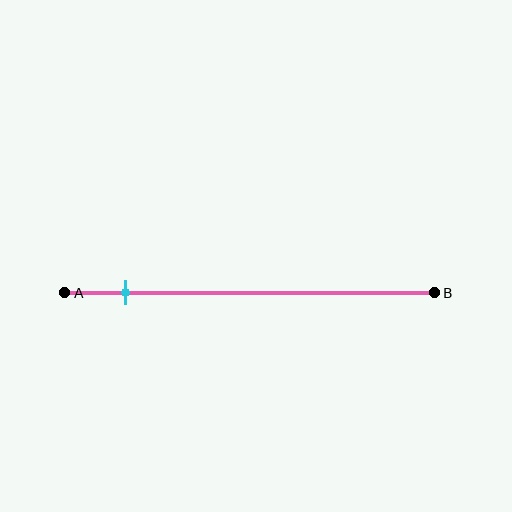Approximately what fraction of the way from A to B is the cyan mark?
The cyan mark is approximately 15% of the way from A to B.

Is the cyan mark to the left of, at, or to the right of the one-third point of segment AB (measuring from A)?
The cyan mark is to the left of the one-third point of segment AB.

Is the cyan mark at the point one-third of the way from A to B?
No, the mark is at about 15% from A, not at the 33% one-third point.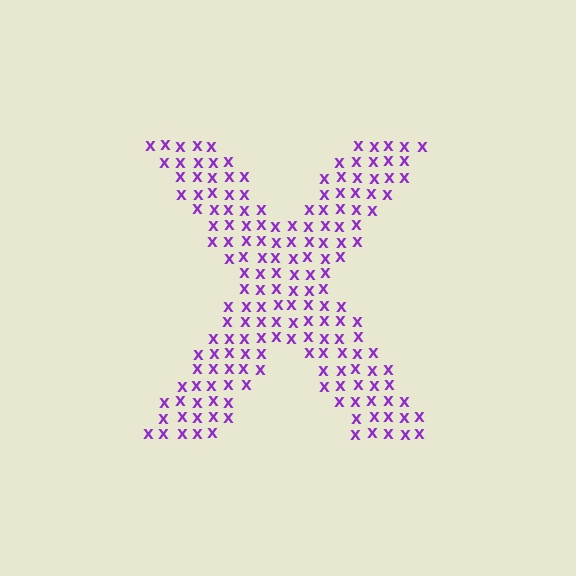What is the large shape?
The large shape is the letter X.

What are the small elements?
The small elements are letter X's.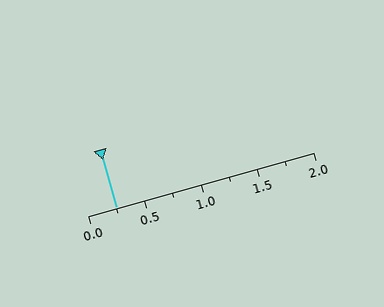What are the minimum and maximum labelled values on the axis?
The axis runs from 0.0 to 2.0.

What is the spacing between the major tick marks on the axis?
The major ticks are spaced 0.5 apart.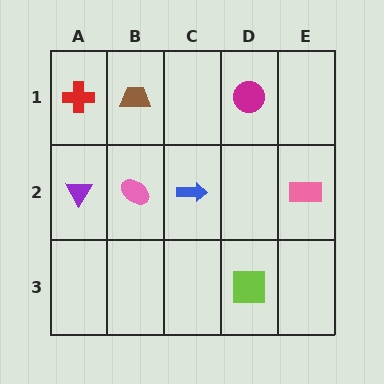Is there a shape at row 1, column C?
No, that cell is empty.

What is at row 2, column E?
A pink rectangle.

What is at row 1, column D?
A magenta circle.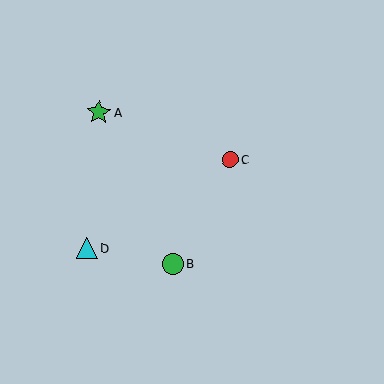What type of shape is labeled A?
Shape A is a green star.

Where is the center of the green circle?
The center of the green circle is at (173, 264).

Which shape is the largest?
The green star (labeled A) is the largest.